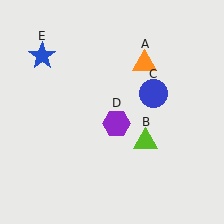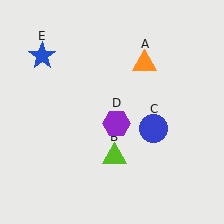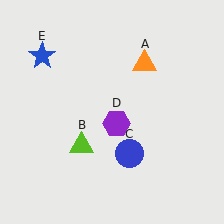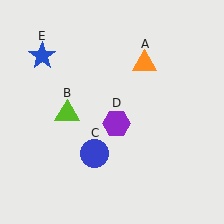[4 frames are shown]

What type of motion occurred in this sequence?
The lime triangle (object B), blue circle (object C) rotated clockwise around the center of the scene.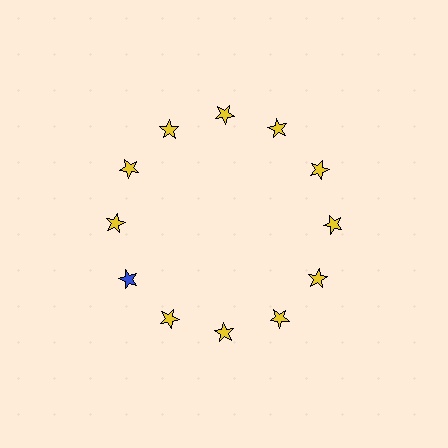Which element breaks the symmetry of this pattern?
The blue star at roughly the 8 o'clock position breaks the symmetry. All other shapes are yellow stars.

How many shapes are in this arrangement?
There are 12 shapes arranged in a ring pattern.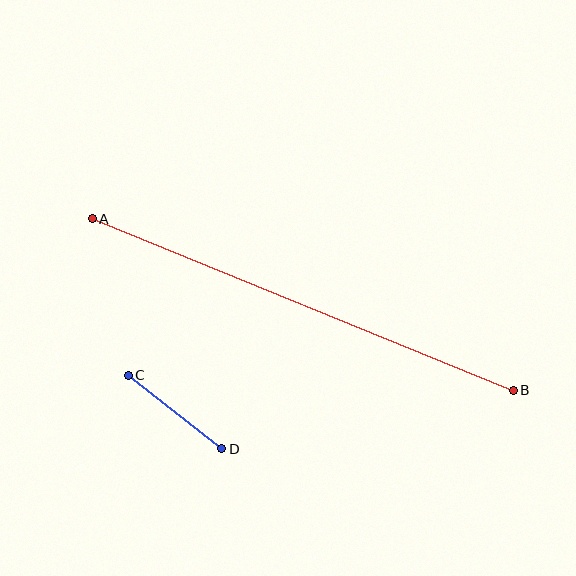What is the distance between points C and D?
The distance is approximately 119 pixels.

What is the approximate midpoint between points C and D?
The midpoint is at approximately (175, 412) pixels.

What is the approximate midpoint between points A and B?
The midpoint is at approximately (303, 305) pixels.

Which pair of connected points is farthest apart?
Points A and B are farthest apart.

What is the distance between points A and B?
The distance is approximately 455 pixels.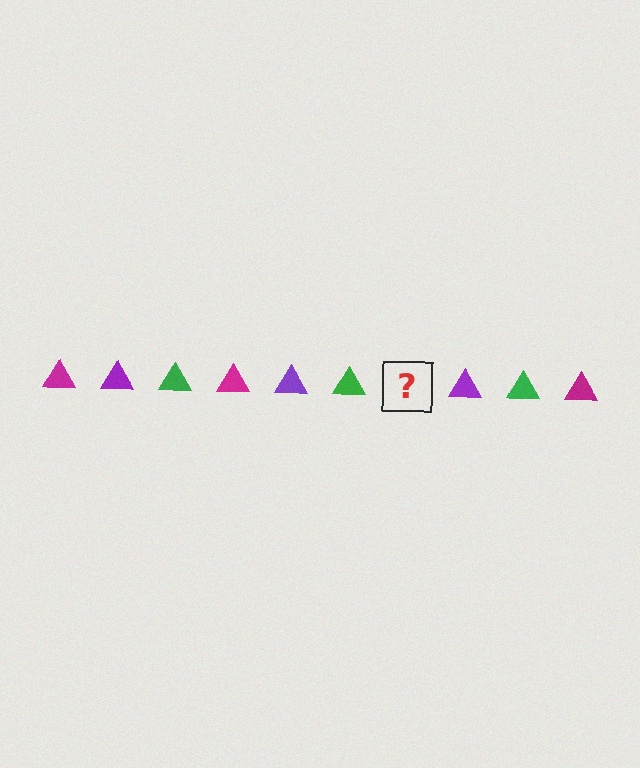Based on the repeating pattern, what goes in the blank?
The blank should be a magenta triangle.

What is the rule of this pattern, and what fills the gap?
The rule is that the pattern cycles through magenta, purple, green triangles. The gap should be filled with a magenta triangle.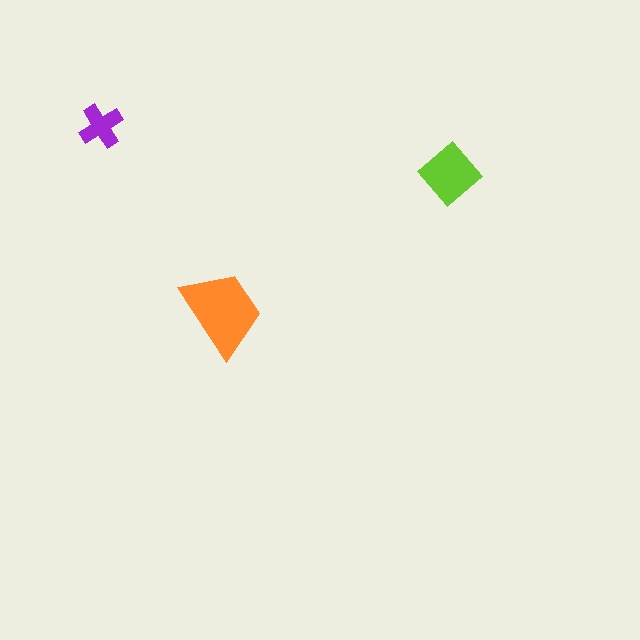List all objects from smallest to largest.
The purple cross, the lime diamond, the orange trapezoid.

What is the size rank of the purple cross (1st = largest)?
3rd.